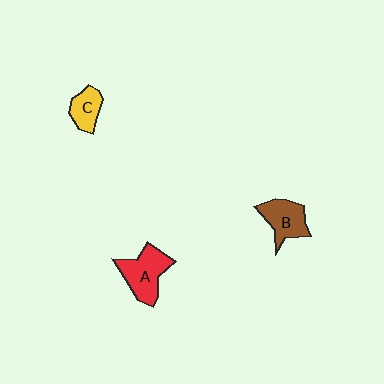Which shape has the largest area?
Shape A (red).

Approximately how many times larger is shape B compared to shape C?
Approximately 1.4 times.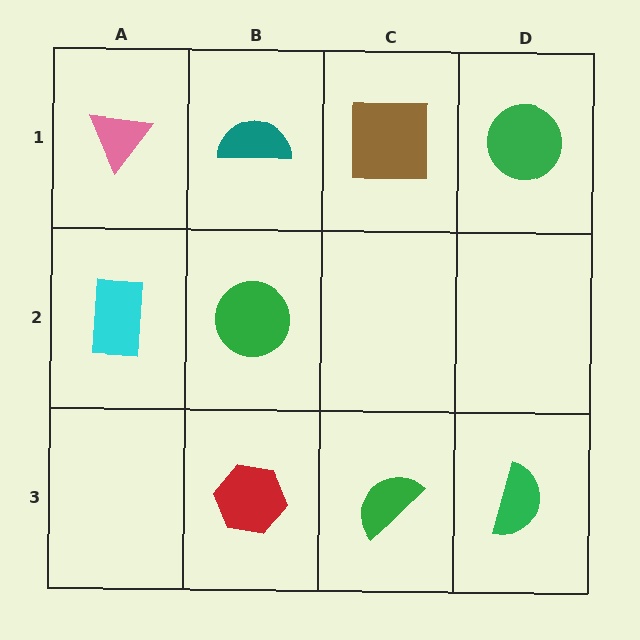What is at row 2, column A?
A cyan rectangle.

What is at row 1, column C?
A brown square.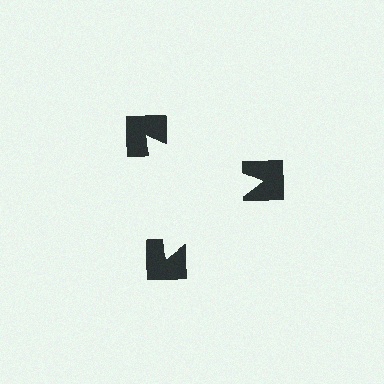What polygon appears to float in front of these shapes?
An illusory triangle — its edges are inferred from the aligned wedge cuts in the notched squares, not physically drawn.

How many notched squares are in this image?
There are 3 — one at each vertex of the illusory triangle.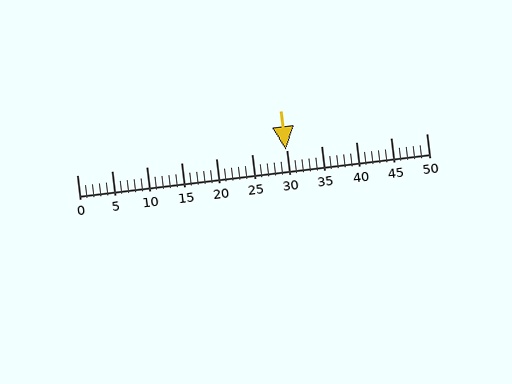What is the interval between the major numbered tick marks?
The major tick marks are spaced 5 units apart.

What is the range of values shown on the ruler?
The ruler shows values from 0 to 50.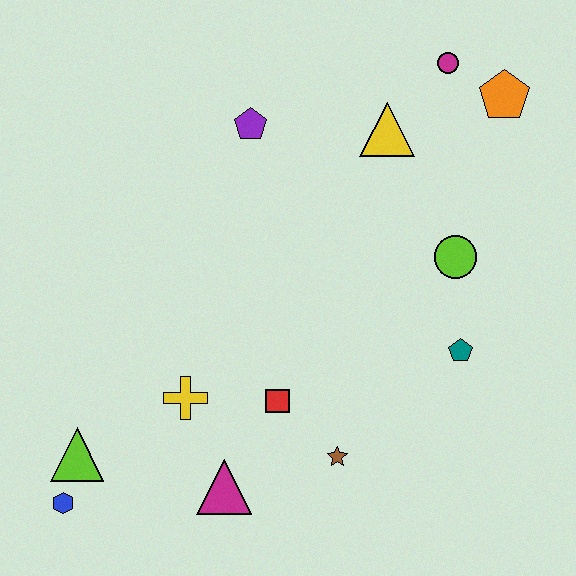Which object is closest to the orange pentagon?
The magenta circle is closest to the orange pentagon.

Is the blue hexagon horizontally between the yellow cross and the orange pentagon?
No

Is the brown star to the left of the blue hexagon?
No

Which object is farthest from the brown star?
The magenta circle is farthest from the brown star.